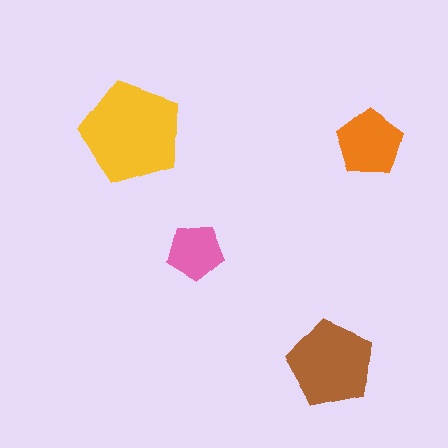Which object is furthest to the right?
The orange pentagon is rightmost.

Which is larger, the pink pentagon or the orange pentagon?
The orange one.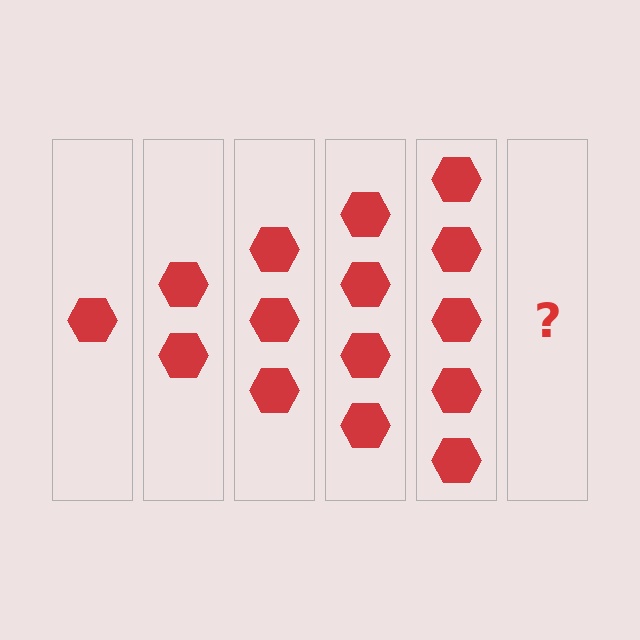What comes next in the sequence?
The next element should be 6 hexagons.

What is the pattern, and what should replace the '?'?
The pattern is that each step adds one more hexagon. The '?' should be 6 hexagons.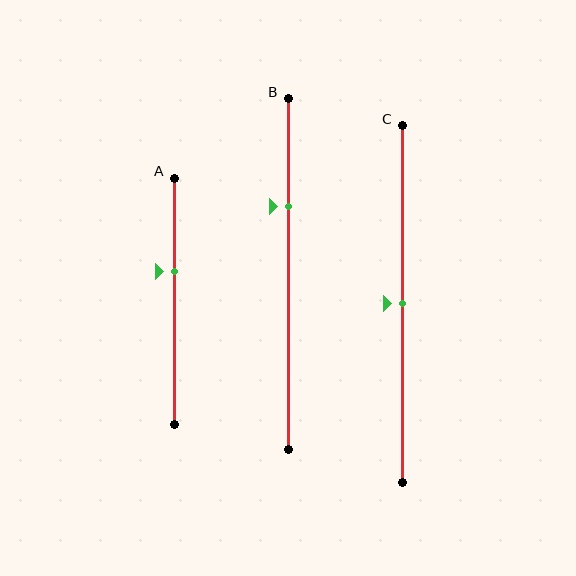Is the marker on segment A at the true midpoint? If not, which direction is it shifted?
No, the marker on segment A is shifted upward by about 12% of the segment length.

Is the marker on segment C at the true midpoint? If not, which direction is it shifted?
Yes, the marker on segment C is at the true midpoint.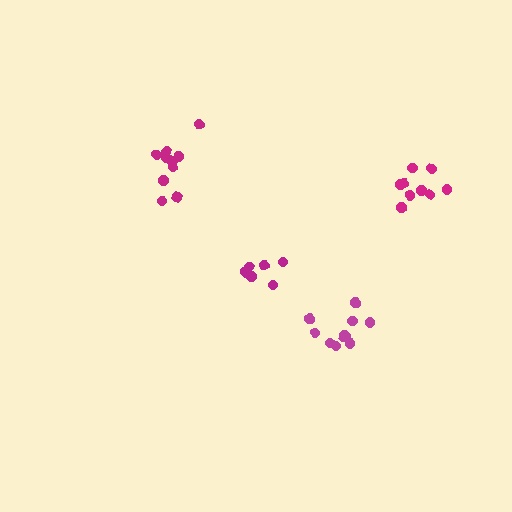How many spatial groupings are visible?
There are 4 spatial groupings.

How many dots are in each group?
Group 1: 11 dots, Group 2: 6 dots, Group 3: 9 dots, Group 4: 11 dots (37 total).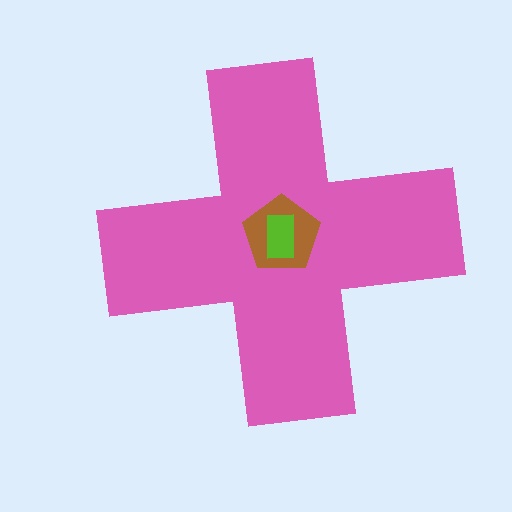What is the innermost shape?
The lime rectangle.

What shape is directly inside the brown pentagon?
The lime rectangle.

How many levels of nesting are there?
3.